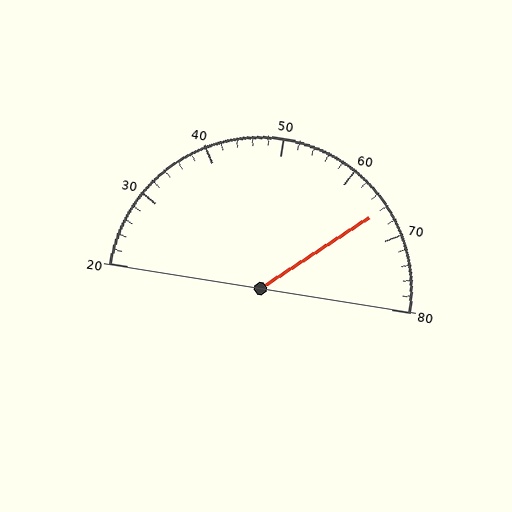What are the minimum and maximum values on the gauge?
The gauge ranges from 20 to 80.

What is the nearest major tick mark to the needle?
The nearest major tick mark is 70.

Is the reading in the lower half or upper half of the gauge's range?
The reading is in the upper half of the range (20 to 80).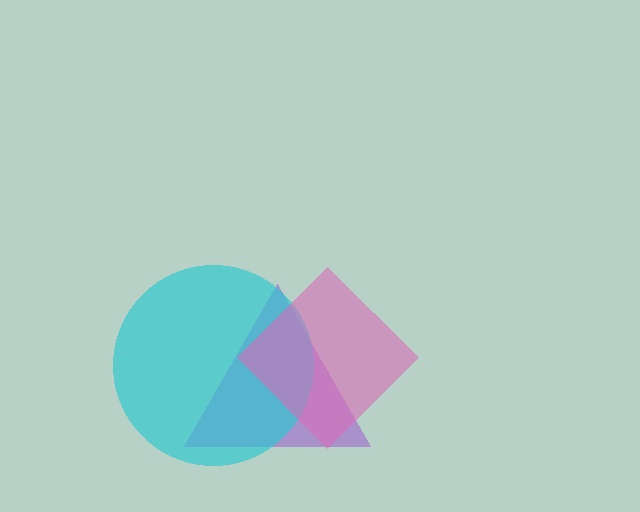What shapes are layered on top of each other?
The layered shapes are: a purple triangle, a cyan circle, a pink diamond.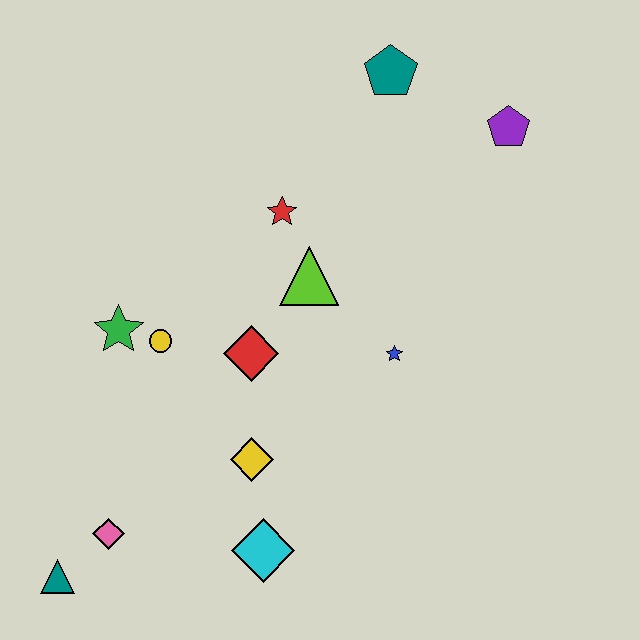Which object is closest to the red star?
The lime triangle is closest to the red star.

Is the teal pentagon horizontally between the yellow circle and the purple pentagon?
Yes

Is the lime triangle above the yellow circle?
Yes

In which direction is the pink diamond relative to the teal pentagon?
The pink diamond is below the teal pentagon.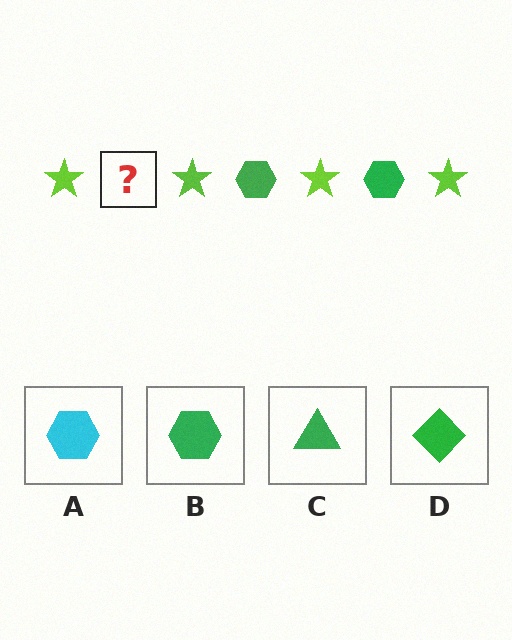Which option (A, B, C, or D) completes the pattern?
B.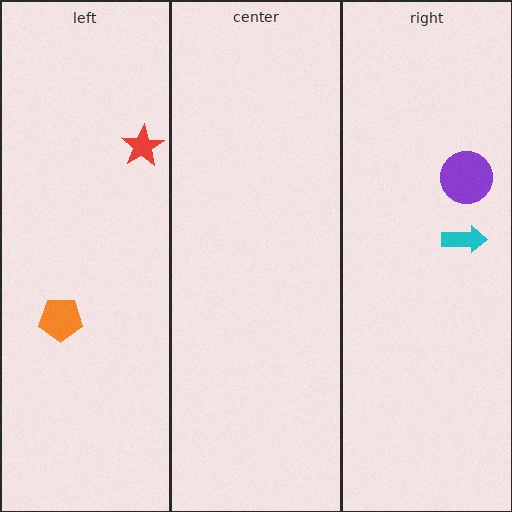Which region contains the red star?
The left region.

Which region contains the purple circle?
The right region.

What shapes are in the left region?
The orange pentagon, the red star.